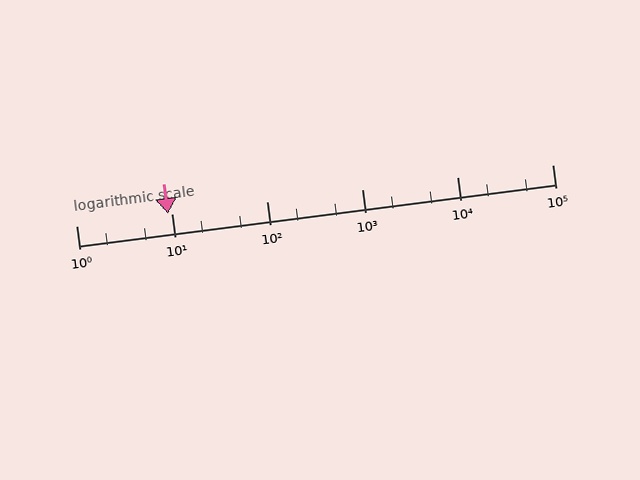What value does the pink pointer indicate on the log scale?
The pointer indicates approximately 9.1.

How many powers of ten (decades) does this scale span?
The scale spans 5 decades, from 1 to 100000.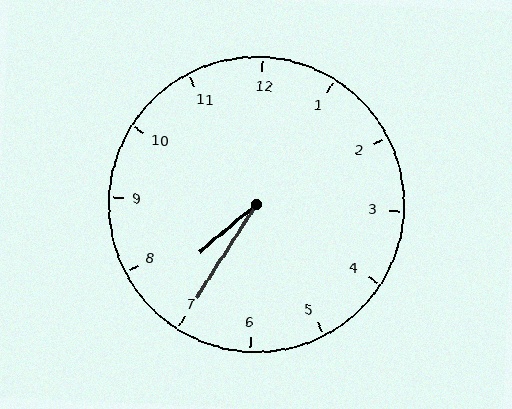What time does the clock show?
7:35.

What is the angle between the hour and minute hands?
Approximately 18 degrees.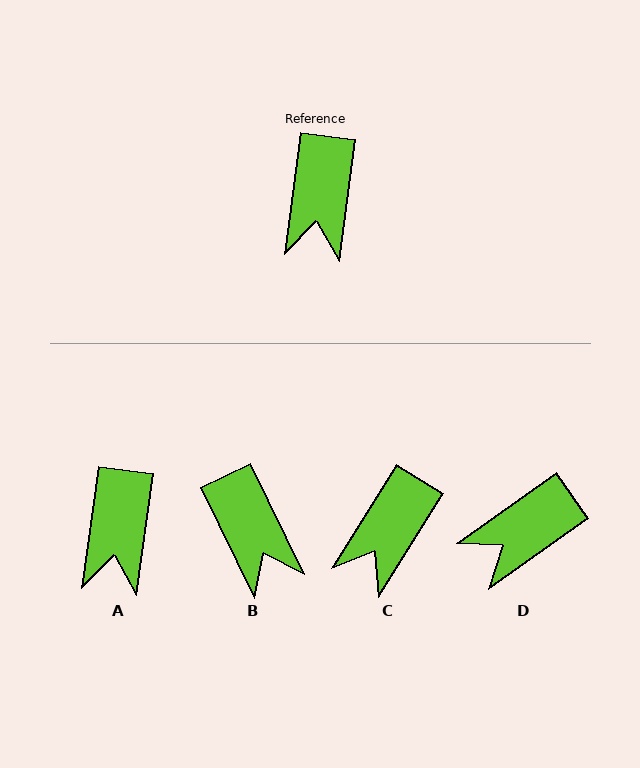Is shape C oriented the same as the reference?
No, it is off by about 24 degrees.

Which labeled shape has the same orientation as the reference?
A.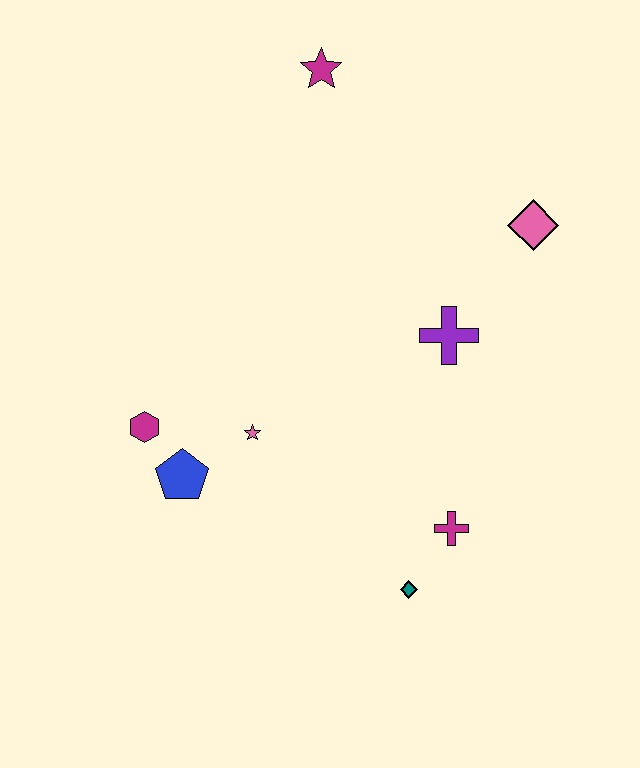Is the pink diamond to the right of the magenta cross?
Yes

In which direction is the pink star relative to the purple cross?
The pink star is to the left of the purple cross.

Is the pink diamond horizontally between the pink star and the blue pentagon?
No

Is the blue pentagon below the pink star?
Yes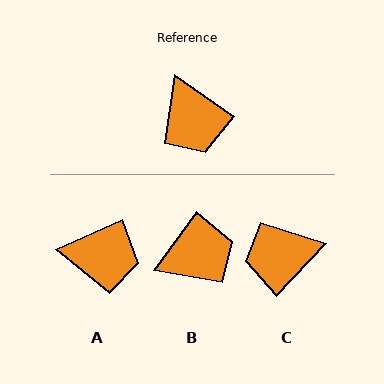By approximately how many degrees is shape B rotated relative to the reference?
Approximately 89 degrees counter-clockwise.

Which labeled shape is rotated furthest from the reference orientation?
C, about 98 degrees away.